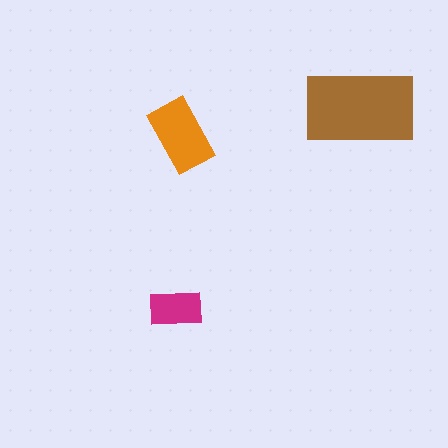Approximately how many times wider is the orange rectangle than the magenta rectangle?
About 1.5 times wider.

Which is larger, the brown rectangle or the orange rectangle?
The brown one.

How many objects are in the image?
There are 3 objects in the image.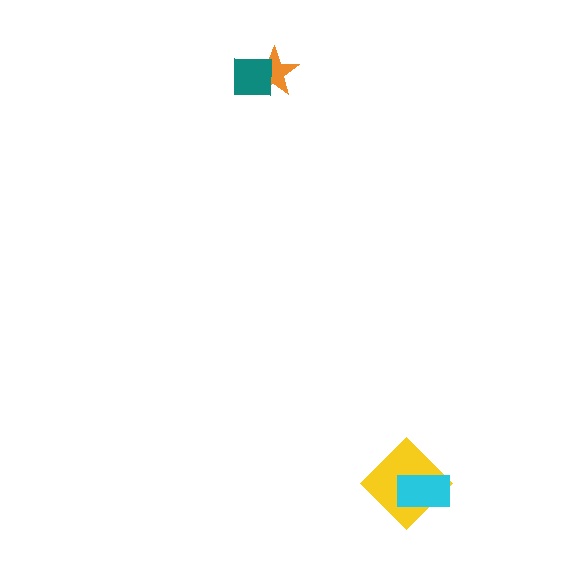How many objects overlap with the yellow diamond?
1 object overlaps with the yellow diamond.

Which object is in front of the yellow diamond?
The cyan rectangle is in front of the yellow diamond.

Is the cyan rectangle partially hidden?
No, no other shape covers it.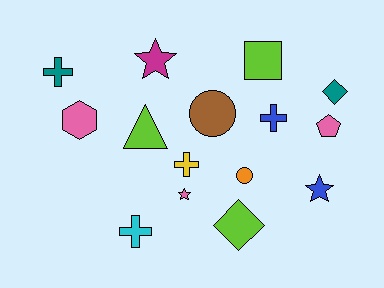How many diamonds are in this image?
There are 2 diamonds.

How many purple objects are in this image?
There are no purple objects.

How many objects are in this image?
There are 15 objects.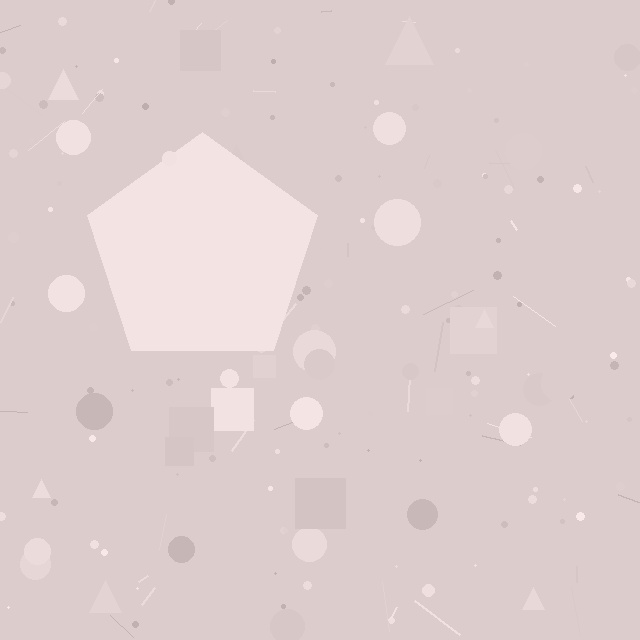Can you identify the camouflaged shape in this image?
The camouflaged shape is a pentagon.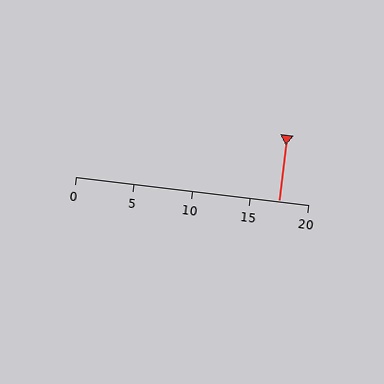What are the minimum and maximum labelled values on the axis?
The axis runs from 0 to 20.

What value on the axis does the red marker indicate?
The marker indicates approximately 17.5.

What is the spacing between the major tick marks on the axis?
The major ticks are spaced 5 apart.